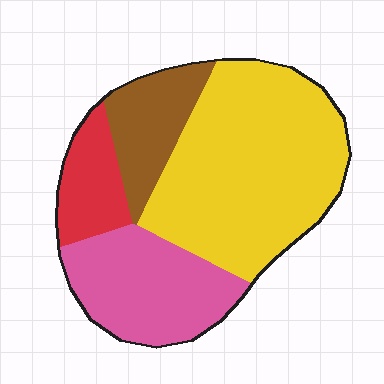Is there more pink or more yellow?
Yellow.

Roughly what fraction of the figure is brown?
Brown covers about 15% of the figure.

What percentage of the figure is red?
Red takes up less than a quarter of the figure.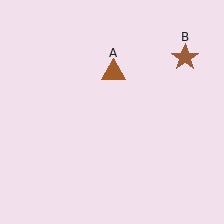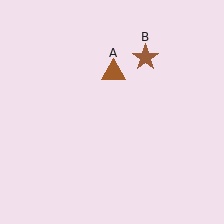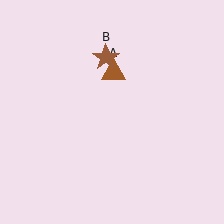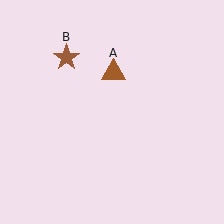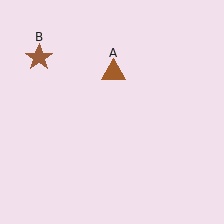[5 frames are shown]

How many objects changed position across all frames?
1 object changed position: brown star (object B).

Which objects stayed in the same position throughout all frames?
Brown triangle (object A) remained stationary.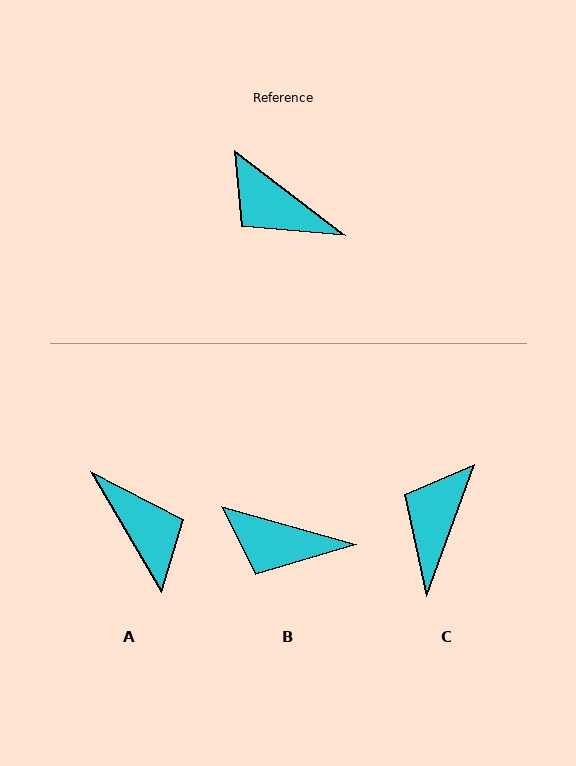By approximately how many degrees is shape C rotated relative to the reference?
Approximately 72 degrees clockwise.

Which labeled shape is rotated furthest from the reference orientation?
A, about 158 degrees away.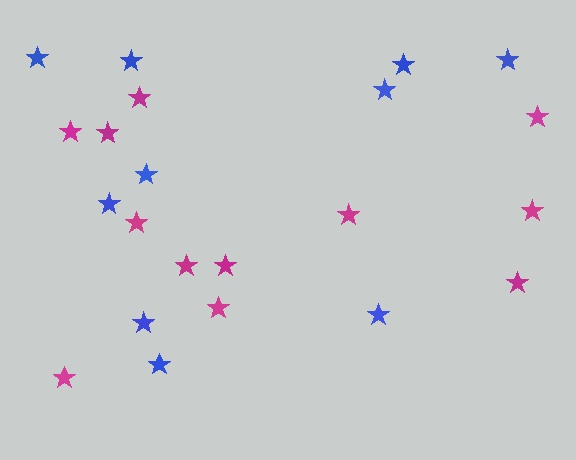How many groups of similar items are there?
There are 2 groups: one group of blue stars (10) and one group of magenta stars (12).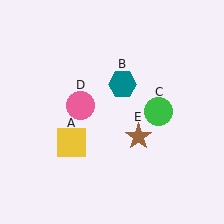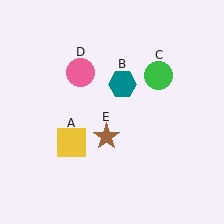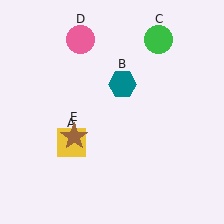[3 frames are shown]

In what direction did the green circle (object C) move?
The green circle (object C) moved up.